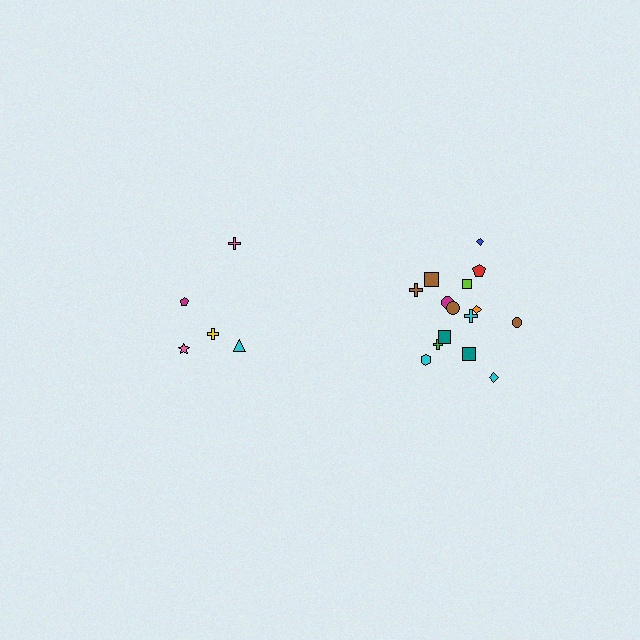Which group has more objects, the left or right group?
The right group.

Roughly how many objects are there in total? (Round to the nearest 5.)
Roughly 20 objects in total.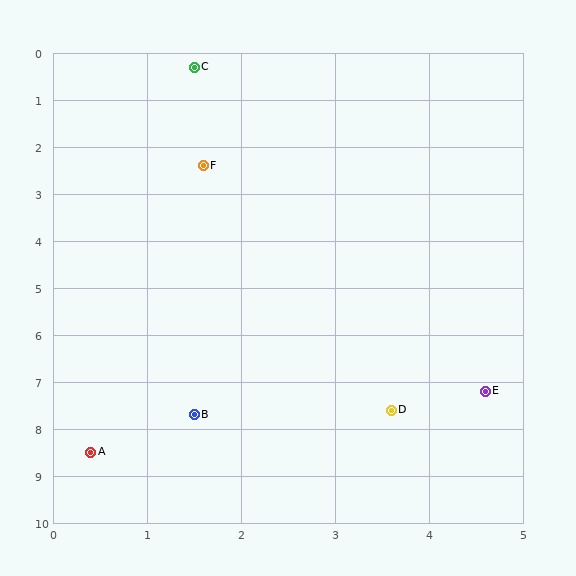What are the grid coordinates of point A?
Point A is at approximately (0.4, 8.5).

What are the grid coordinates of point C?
Point C is at approximately (1.5, 0.3).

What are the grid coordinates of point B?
Point B is at approximately (1.5, 7.7).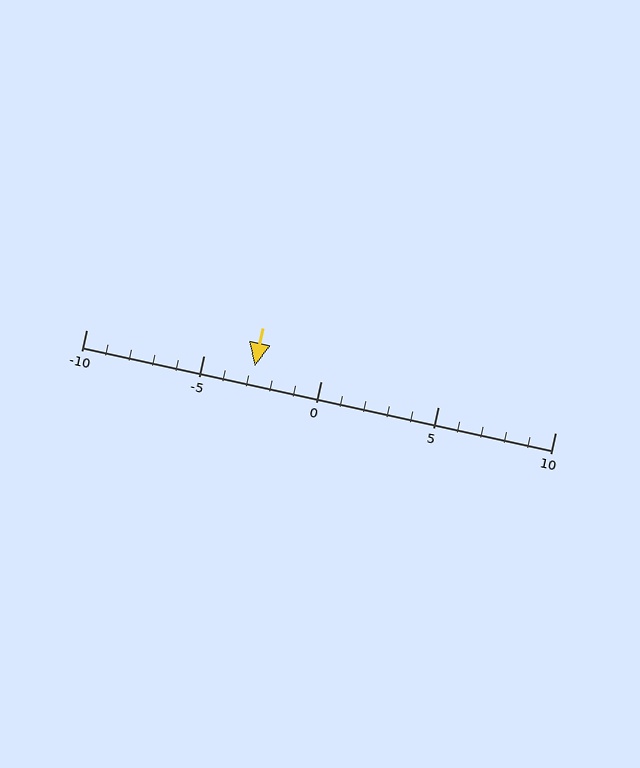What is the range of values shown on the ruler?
The ruler shows values from -10 to 10.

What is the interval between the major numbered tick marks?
The major tick marks are spaced 5 units apart.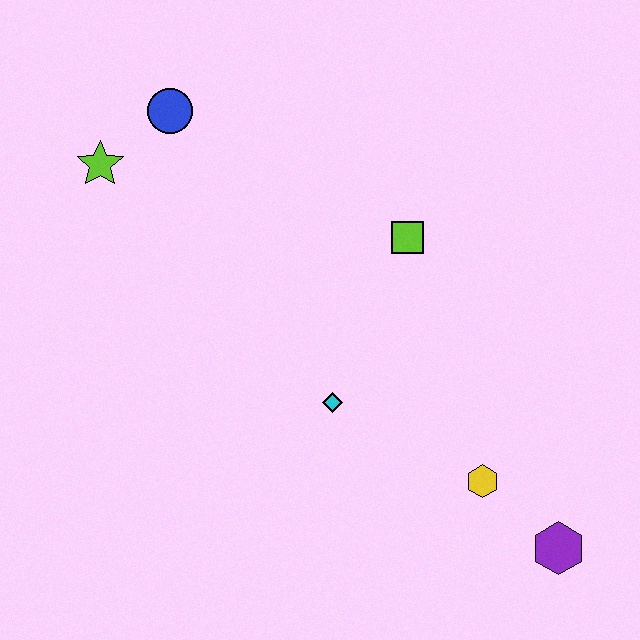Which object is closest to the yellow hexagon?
The purple hexagon is closest to the yellow hexagon.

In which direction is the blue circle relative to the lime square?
The blue circle is to the left of the lime square.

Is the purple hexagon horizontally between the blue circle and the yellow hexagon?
No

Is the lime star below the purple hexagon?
No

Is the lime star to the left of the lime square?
Yes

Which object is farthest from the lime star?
The purple hexagon is farthest from the lime star.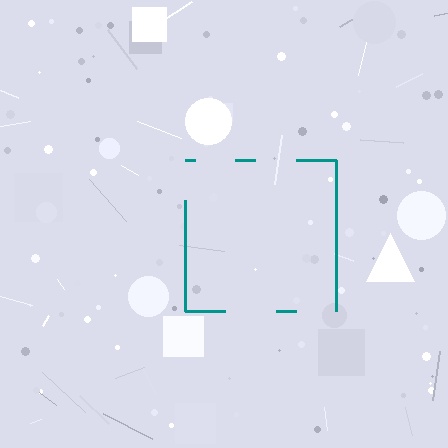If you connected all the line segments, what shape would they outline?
They would outline a square.